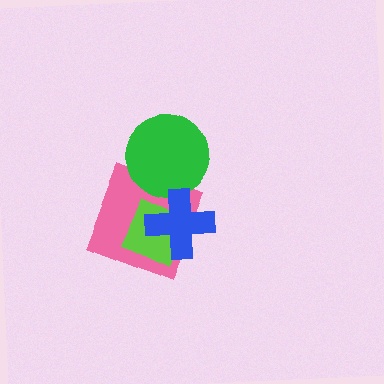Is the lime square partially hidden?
Yes, it is partially covered by another shape.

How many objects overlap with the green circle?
2 objects overlap with the green circle.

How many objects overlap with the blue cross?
3 objects overlap with the blue cross.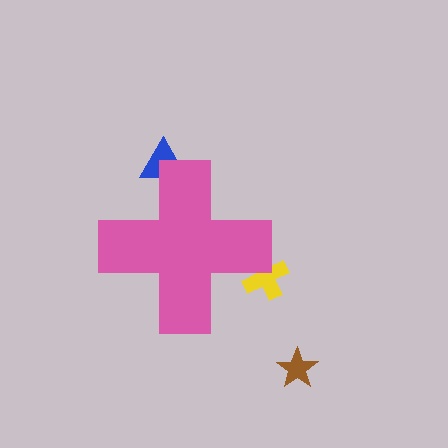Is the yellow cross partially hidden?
Yes, the yellow cross is partially hidden behind the pink cross.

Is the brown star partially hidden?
No, the brown star is fully visible.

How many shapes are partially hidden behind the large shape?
2 shapes are partially hidden.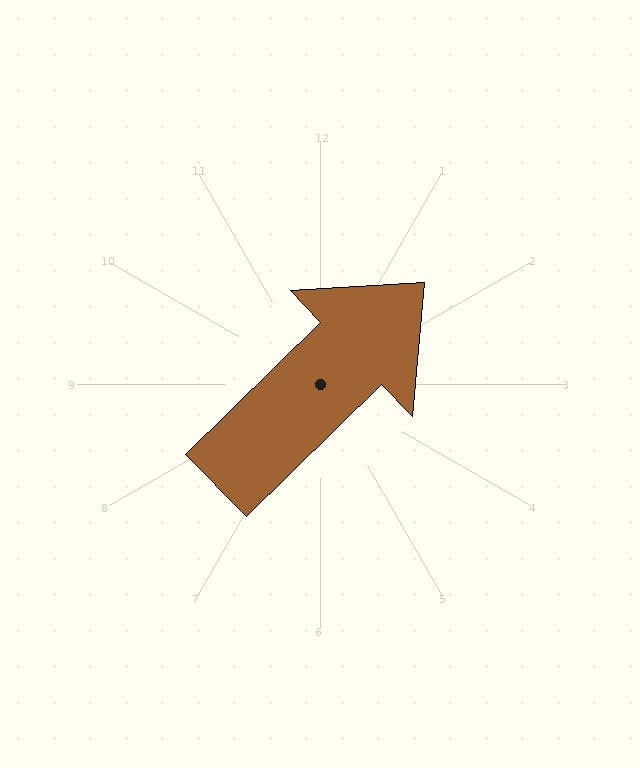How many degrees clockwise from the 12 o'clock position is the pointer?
Approximately 46 degrees.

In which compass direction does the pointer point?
Northeast.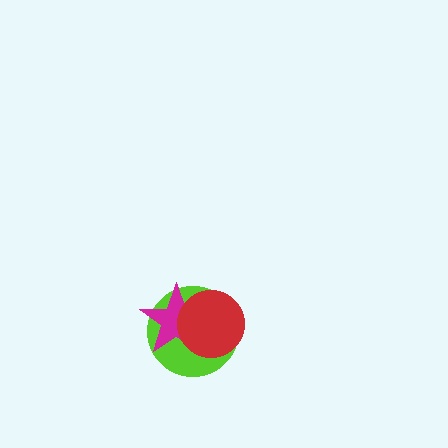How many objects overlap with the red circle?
2 objects overlap with the red circle.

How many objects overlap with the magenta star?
2 objects overlap with the magenta star.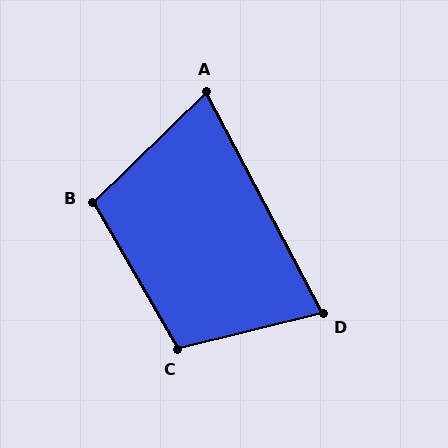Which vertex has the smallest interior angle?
A, at approximately 74 degrees.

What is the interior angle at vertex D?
Approximately 76 degrees (acute).